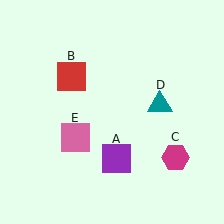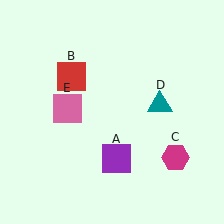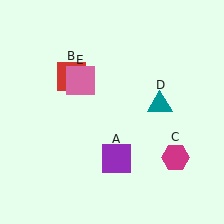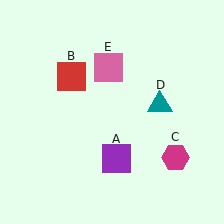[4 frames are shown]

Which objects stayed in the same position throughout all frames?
Purple square (object A) and red square (object B) and magenta hexagon (object C) and teal triangle (object D) remained stationary.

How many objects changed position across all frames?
1 object changed position: pink square (object E).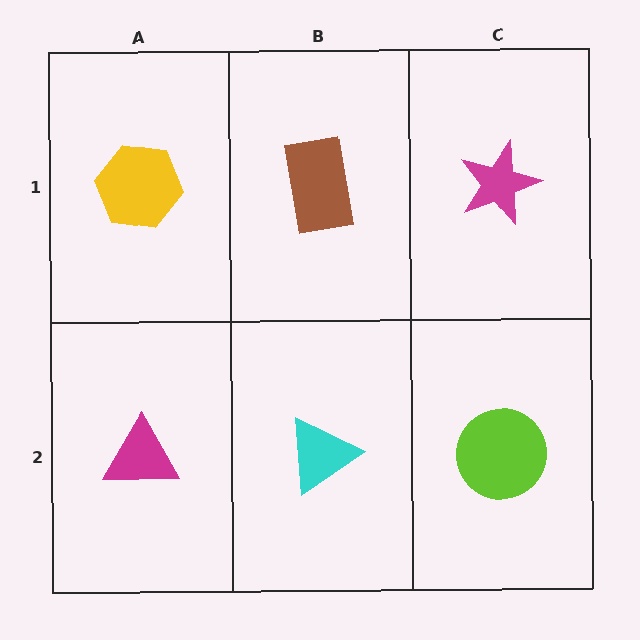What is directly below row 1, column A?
A magenta triangle.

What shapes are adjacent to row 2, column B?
A brown rectangle (row 1, column B), a magenta triangle (row 2, column A), a lime circle (row 2, column C).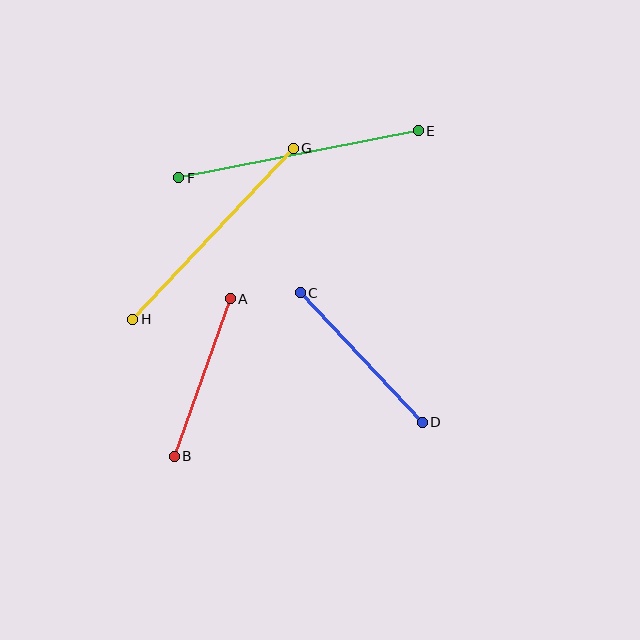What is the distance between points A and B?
The distance is approximately 167 pixels.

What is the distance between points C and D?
The distance is approximately 178 pixels.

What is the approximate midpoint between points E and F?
The midpoint is at approximately (298, 154) pixels.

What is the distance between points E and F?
The distance is approximately 244 pixels.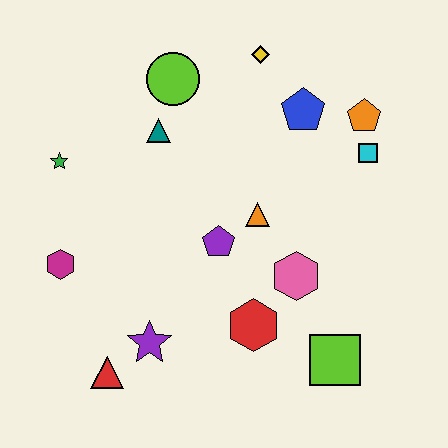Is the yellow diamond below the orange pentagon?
No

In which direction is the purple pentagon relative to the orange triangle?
The purple pentagon is to the left of the orange triangle.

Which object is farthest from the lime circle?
The lime square is farthest from the lime circle.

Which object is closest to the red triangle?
The purple star is closest to the red triangle.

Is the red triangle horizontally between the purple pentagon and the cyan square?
No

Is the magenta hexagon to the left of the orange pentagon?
Yes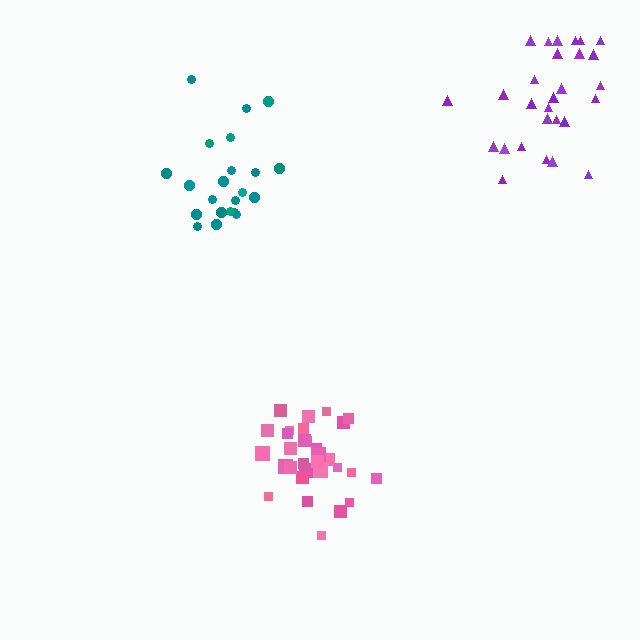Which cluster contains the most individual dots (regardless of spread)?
Pink (32).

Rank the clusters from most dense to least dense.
pink, teal, purple.